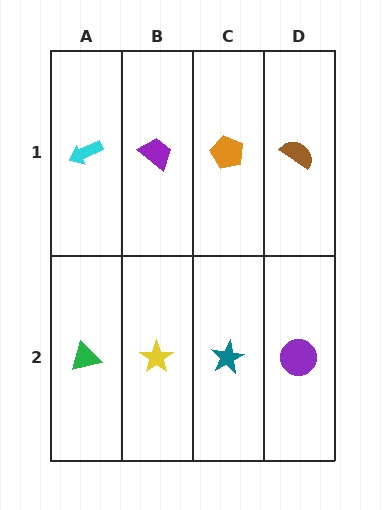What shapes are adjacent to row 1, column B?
A yellow star (row 2, column B), a cyan arrow (row 1, column A), an orange pentagon (row 1, column C).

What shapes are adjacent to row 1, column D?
A purple circle (row 2, column D), an orange pentagon (row 1, column C).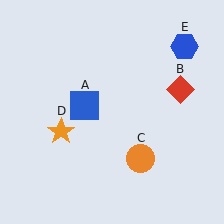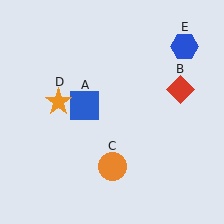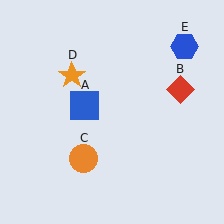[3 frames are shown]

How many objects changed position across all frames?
2 objects changed position: orange circle (object C), orange star (object D).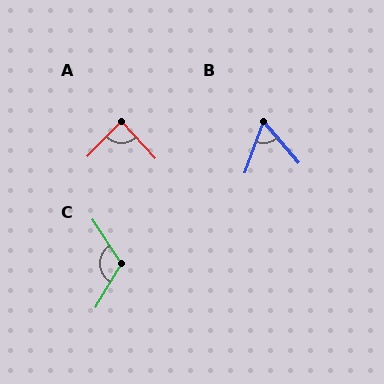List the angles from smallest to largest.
B (60°), A (87°), C (116°).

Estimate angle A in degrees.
Approximately 87 degrees.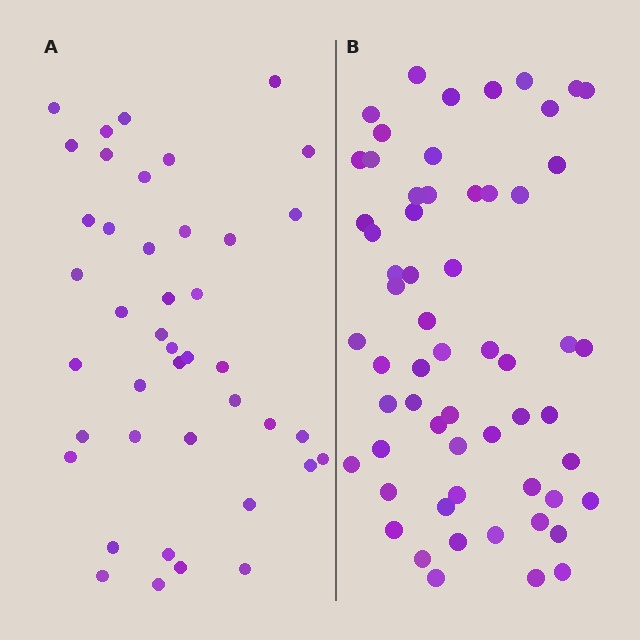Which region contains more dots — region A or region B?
Region B (the right region) has more dots.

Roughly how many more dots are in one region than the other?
Region B has approximately 20 more dots than region A.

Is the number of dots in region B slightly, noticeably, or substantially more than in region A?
Region B has noticeably more, but not dramatically so. The ratio is roughly 1.4 to 1.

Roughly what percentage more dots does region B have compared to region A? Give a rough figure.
About 45% more.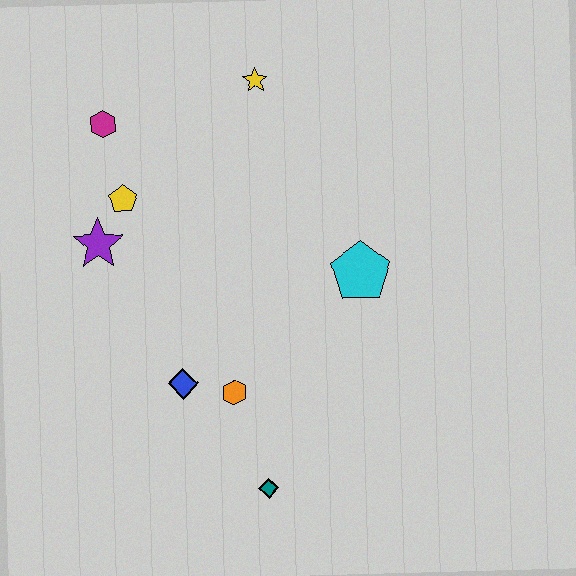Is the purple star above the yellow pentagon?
No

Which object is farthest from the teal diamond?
The yellow star is farthest from the teal diamond.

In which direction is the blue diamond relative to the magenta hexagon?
The blue diamond is below the magenta hexagon.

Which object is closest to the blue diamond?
The orange hexagon is closest to the blue diamond.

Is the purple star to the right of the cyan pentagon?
No